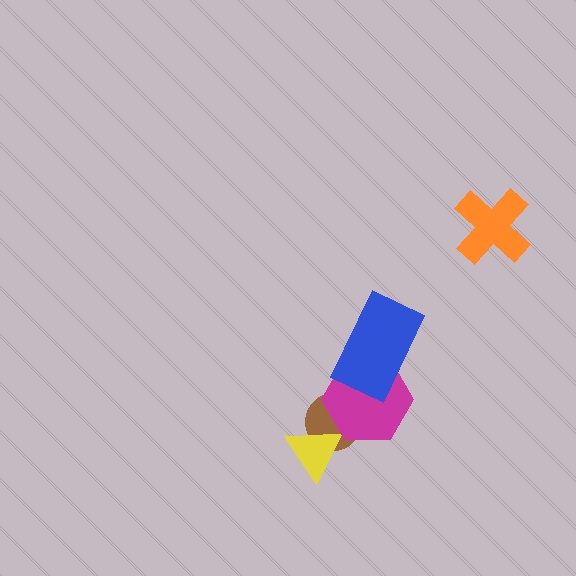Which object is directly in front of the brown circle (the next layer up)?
The yellow triangle is directly in front of the brown circle.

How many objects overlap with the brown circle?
2 objects overlap with the brown circle.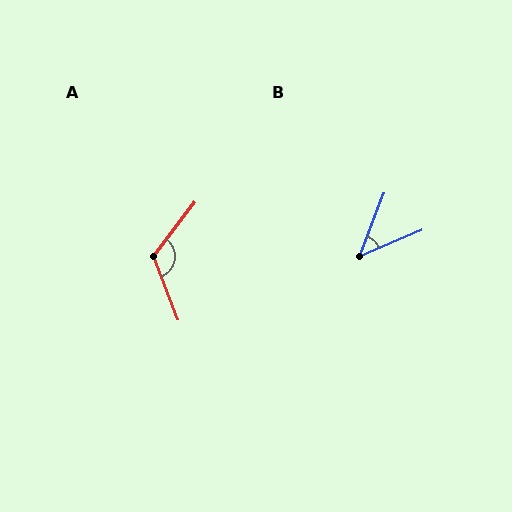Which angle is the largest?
A, at approximately 121 degrees.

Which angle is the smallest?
B, at approximately 45 degrees.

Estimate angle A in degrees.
Approximately 121 degrees.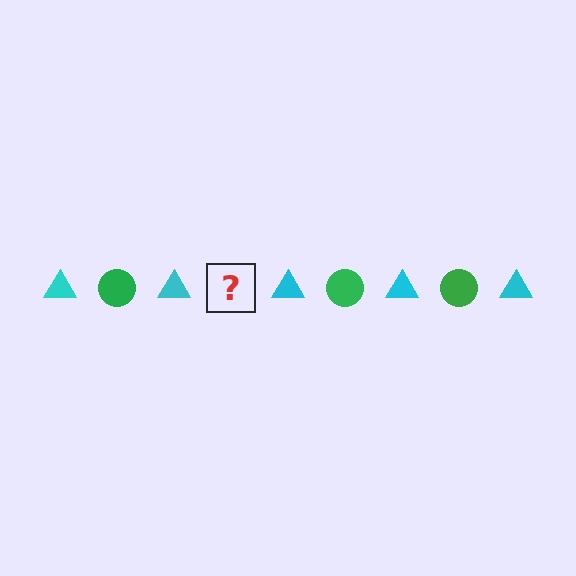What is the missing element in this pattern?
The missing element is a green circle.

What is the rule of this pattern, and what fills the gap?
The rule is that the pattern alternates between cyan triangle and green circle. The gap should be filled with a green circle.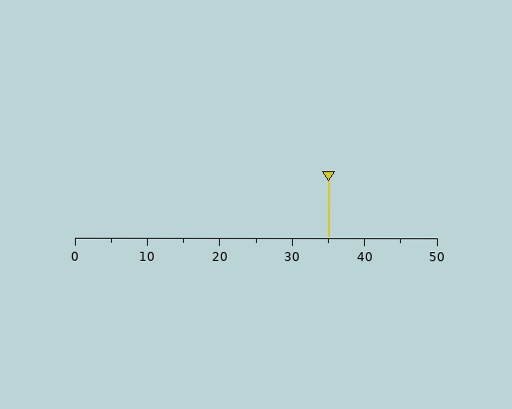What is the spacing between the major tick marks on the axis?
The major ticks are spaced 10 apart.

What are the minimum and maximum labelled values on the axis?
The axis runs from 0 to 50.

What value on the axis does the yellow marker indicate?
The marker indicates approximately 35.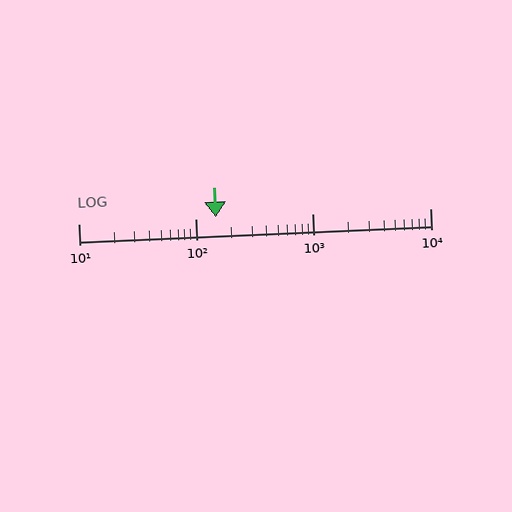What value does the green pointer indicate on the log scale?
The pointer indicates approximately 150.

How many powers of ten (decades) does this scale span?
The scale spans 3 decades, from 10 to 10000.